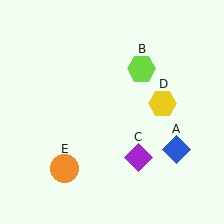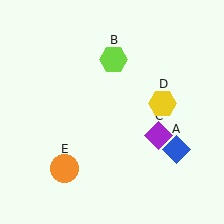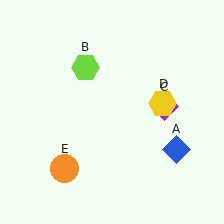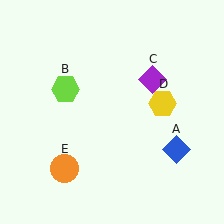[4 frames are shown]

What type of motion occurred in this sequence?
The lime hexagon (object B), purple diamond (object C) rotated counterclockwise around the center of the scene.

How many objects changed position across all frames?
2 objects changed position: lime hexagon (object B), purple diamond (object C).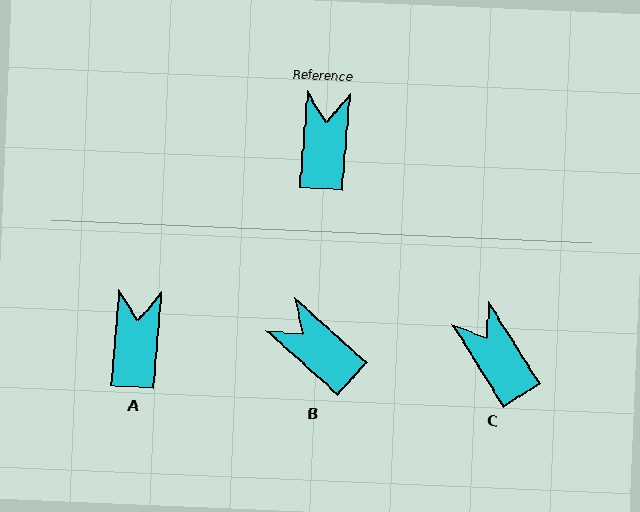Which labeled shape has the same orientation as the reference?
A.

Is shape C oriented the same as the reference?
No, it is off by about 37 degrees.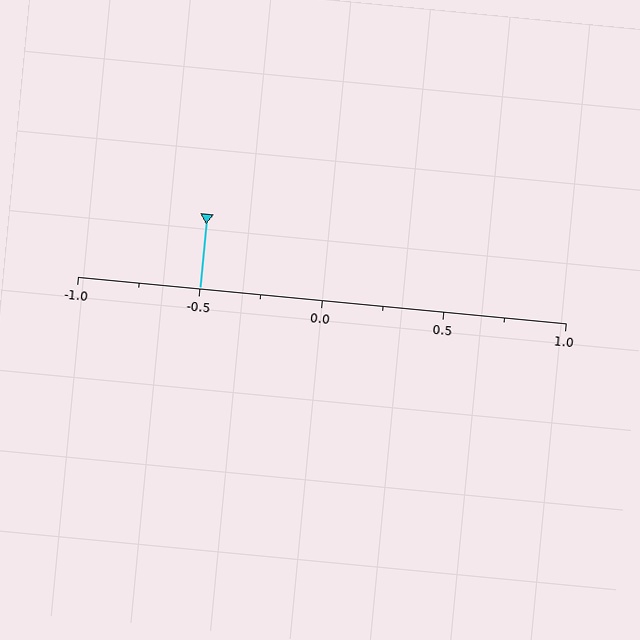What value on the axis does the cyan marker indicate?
The marker indicates approximately -0.5.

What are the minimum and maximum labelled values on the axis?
The axis runs from -1.0 to 1.0.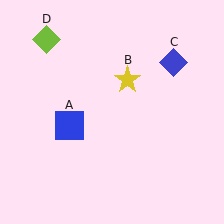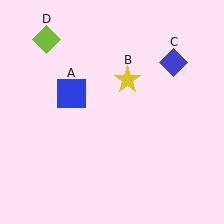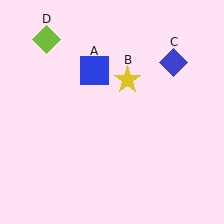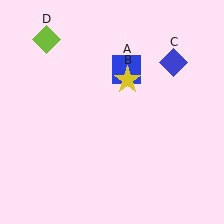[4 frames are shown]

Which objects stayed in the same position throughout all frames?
Yellow star (object B) and blue diamond (object C) and lime diamond (object D) remained stationary.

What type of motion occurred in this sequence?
The blue square (object A) rotated clockwise around the center of the scene.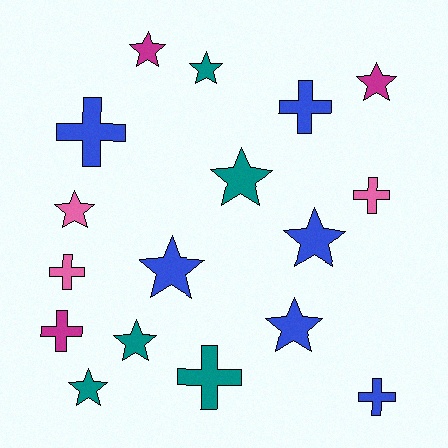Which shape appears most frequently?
Star, with 10 objects.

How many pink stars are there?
There is 1 pink star.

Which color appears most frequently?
Blue, with 6 objects.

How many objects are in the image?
There are 17 objects.